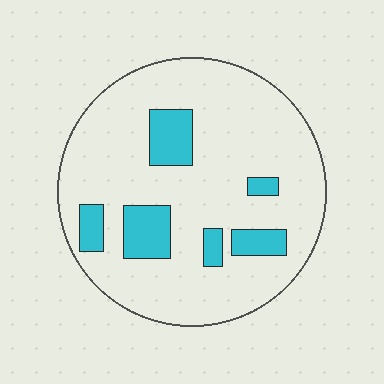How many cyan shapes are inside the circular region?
6.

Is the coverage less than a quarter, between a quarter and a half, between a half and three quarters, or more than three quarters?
Less than a quarter.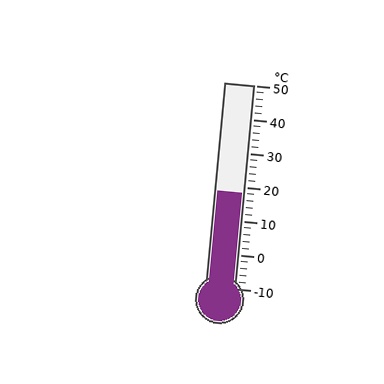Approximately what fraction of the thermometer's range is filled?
The thermometer is filled to approximately 45% of its range.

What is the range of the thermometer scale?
The thermometer scale ranges from -10°C to 50°C.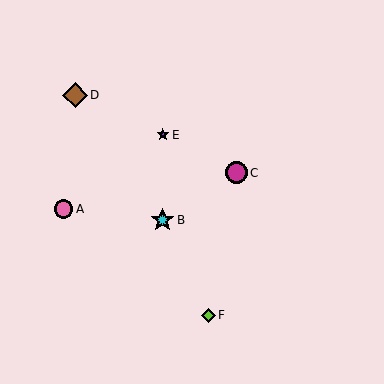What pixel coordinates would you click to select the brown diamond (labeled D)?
Click at (75, 95) to select the brown diamond D.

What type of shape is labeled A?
Shape A is a pink circle.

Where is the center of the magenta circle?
The center of the magenta circle is at (236, 173).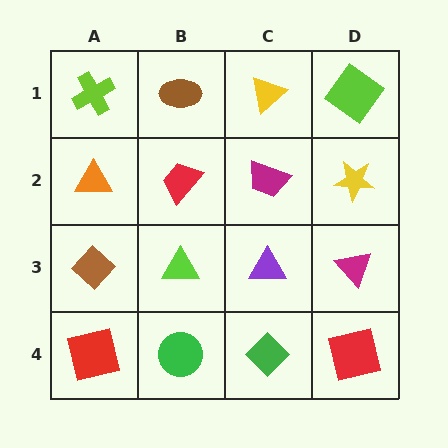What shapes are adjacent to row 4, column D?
A magenta triangle (row 3, column D), a green diamond (row 4, column C).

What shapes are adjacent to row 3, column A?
An orange triangle (row 2, column A), a red square (row 4, column A), a lime triangle (row 3, column B).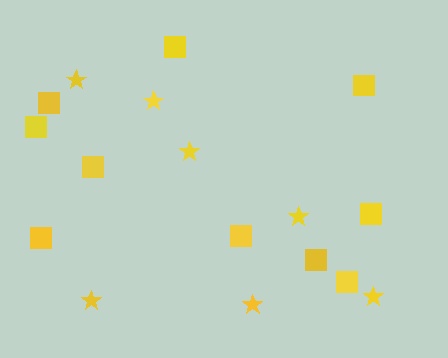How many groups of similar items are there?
There are 2 groups: one group of stars (7) and one group of squares (10).